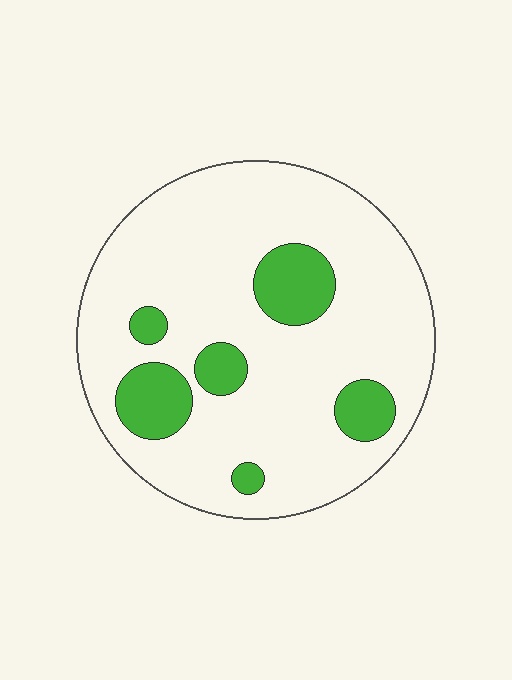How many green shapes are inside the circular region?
6.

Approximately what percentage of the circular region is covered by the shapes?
Approximately 15%.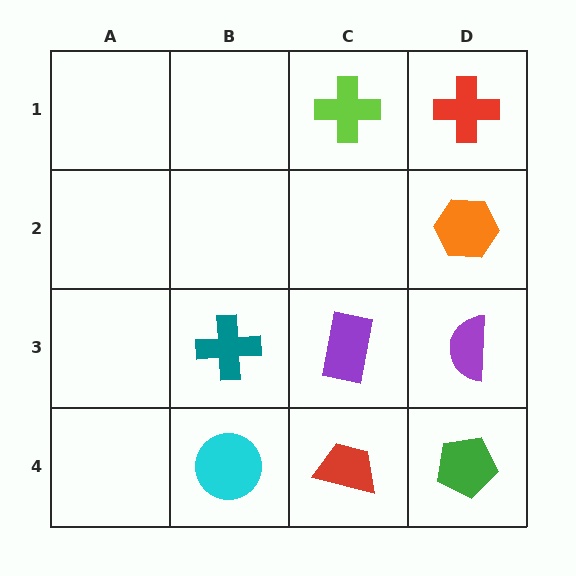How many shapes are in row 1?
2 shapes.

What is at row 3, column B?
A teal cross.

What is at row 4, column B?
A cyan circle.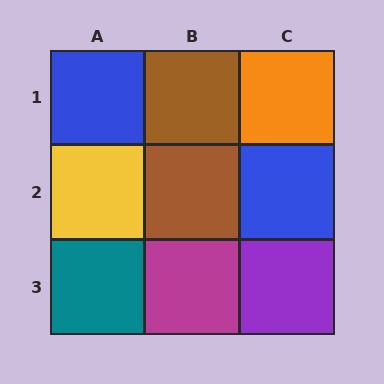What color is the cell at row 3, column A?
Teal.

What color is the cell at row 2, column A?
Yellow.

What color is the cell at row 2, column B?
Brown.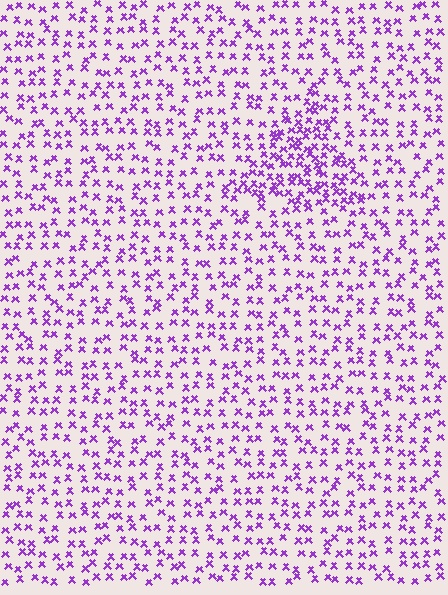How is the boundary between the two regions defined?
The boundary is defined by a change in element density (approximately 2.0x ratio). All elements are the same color, size, and shape.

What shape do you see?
I see a triangle.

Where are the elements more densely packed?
The elements are more densely packed inside the triangle boundary.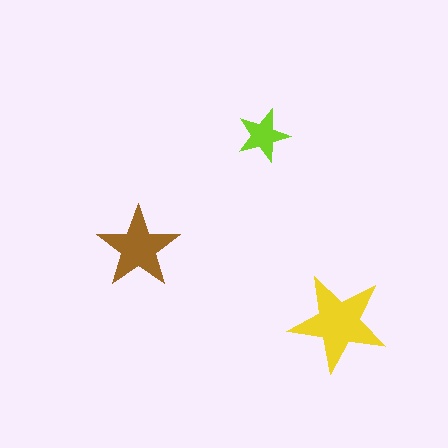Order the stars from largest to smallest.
the yellow one, the brown one, the lime one.